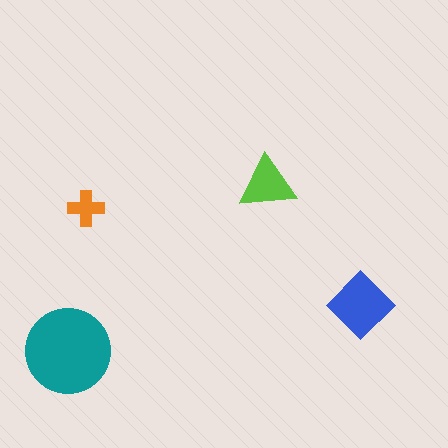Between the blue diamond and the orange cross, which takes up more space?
The blue diamond.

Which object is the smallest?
The orange cross.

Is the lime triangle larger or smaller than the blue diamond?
Smaller.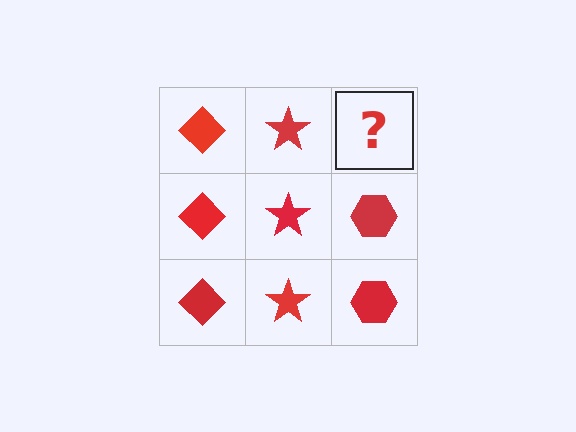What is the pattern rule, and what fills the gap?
The rule is that each column has a consistent shape. The gap should be filled with a red hexagon.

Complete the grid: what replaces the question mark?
The question mark should be replaced with a red hexagon.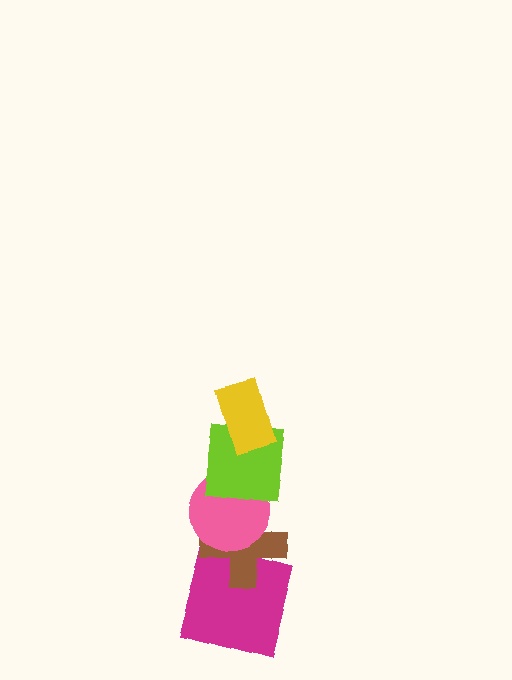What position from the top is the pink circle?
The pink circle is 3rd from the top.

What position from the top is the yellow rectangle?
The yellow rectangle is 1st from the top.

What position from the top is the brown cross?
The brown cross is 4th from the top.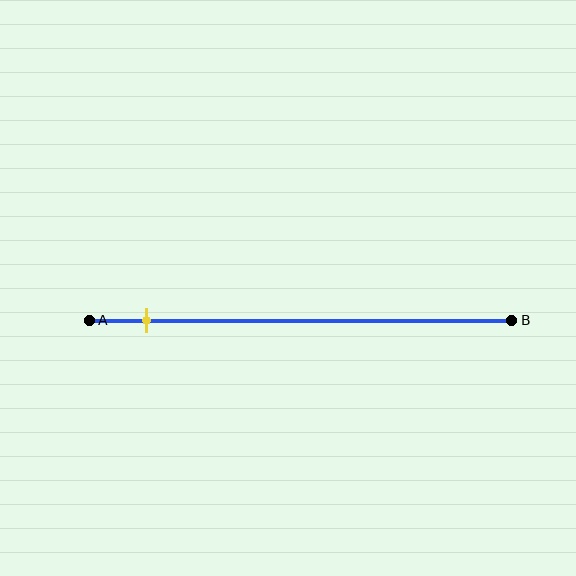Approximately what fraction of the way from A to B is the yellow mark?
The yellow mark is approximately 15% of the way from A to B.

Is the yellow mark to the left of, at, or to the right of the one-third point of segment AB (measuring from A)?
The yellow mark is to the left of the one-third point of segment AB.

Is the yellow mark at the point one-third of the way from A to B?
No, the mark is at about 15% from A, not at the 33% one-third point.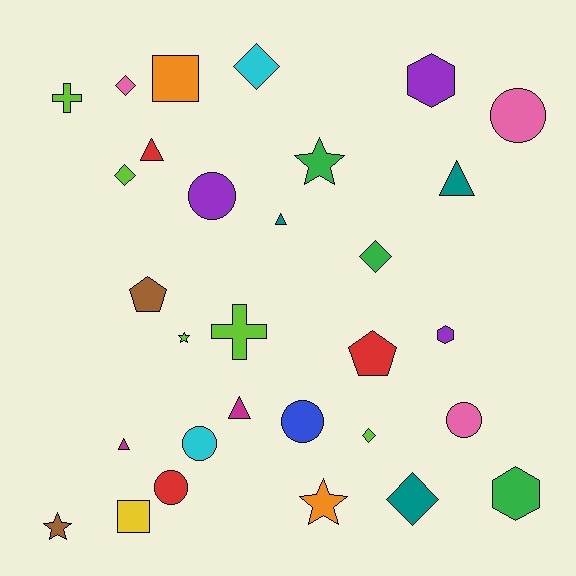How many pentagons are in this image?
There are 2 pentagons.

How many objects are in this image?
There are 30 objects.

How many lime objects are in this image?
There are 5 lime objects.